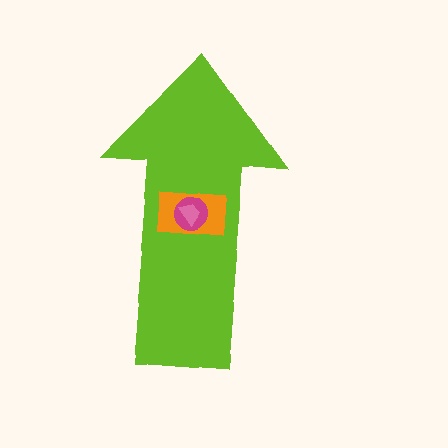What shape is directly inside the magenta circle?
The pink trapezoid.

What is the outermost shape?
The lime arrow.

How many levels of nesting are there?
4.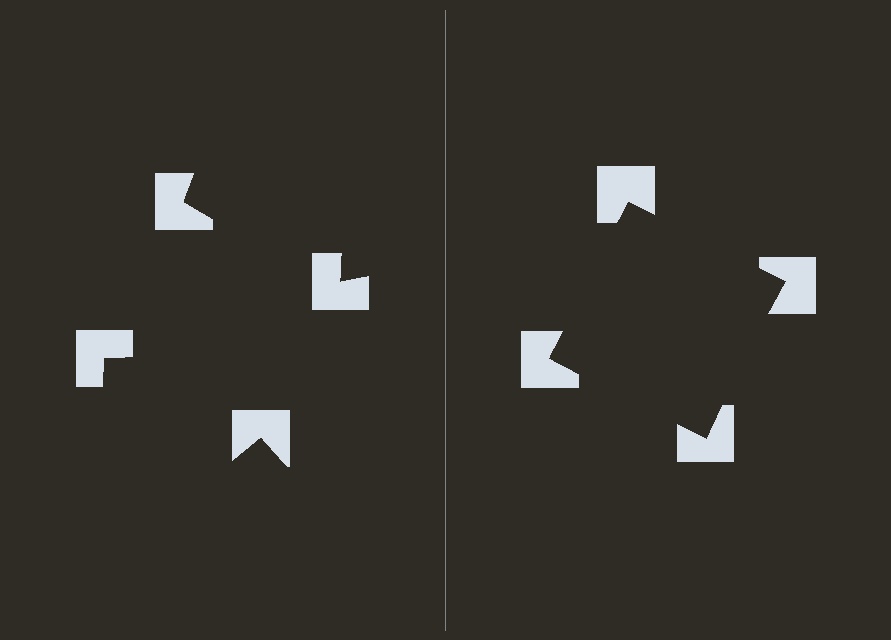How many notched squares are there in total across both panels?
8 — 4 on each side.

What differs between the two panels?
The notched squares are positioned identically on both sides; only the wedge orientations differ. On the right they align to a square; on the left they are misaligned.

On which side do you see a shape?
An illusory square appears on the right side. On the left side the wedge cuts are rotated, so no coherent shape forms.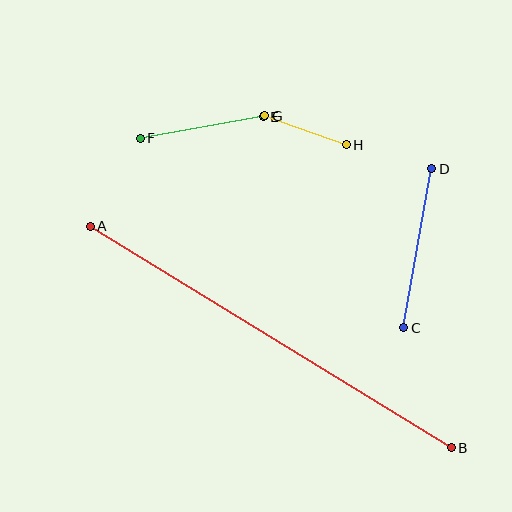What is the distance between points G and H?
The distance is approximately 86 pixels.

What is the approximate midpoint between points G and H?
The midpoint is at approximately (306, 130) pixels.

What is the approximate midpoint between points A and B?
The midpoint is at approximately (271, 337) pixels.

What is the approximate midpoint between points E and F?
The midpoint is at approximately (202, 127) pixels.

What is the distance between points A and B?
The distance is approximately 424 pixels.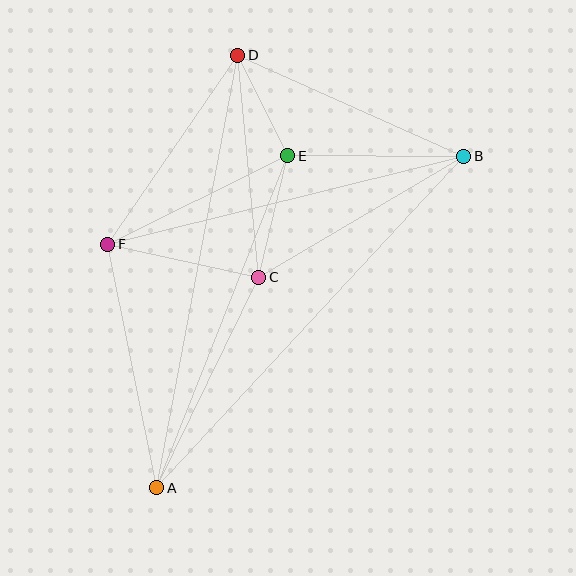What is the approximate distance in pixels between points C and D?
The distance between C and D is approximately 223 pixels.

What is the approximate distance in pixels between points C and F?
The distance between C and F is approximately 155 pixels.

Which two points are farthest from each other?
Points A and B are farthest from each other.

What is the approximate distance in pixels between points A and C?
The distance between A and C is approximately 234 pixels.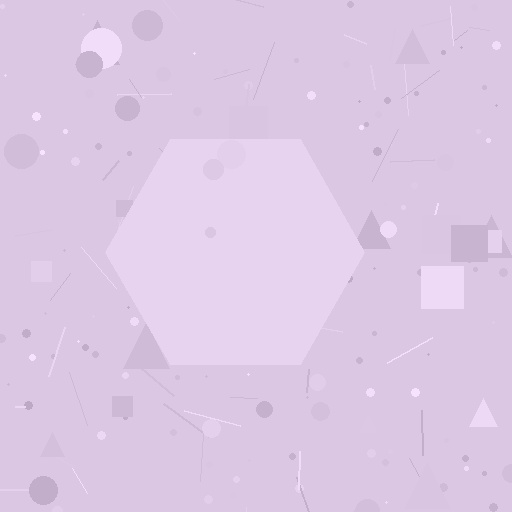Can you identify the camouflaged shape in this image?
The camouflaged shape is a hexagon.